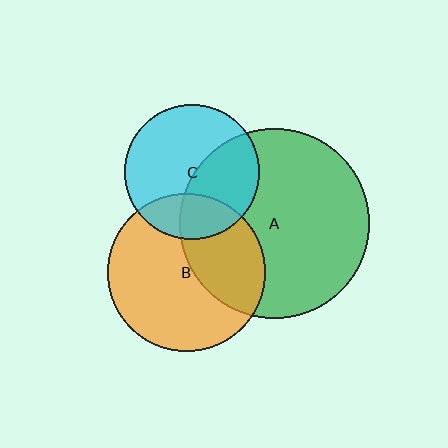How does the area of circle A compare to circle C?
Approximately 2.0 times.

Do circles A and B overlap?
Yes.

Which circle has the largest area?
Circle A (green).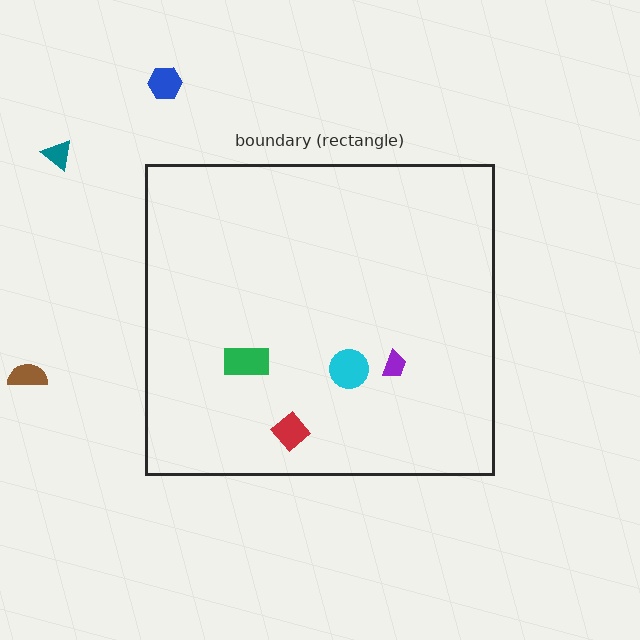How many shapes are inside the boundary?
4 inside, 3 outside.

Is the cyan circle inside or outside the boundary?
Inside.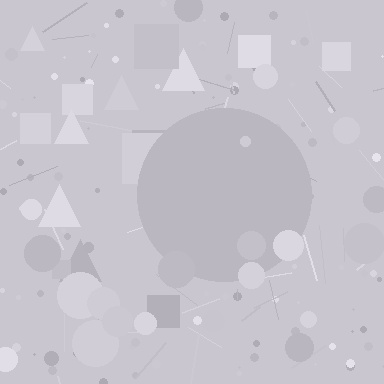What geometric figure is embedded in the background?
A circle is embedded in the background.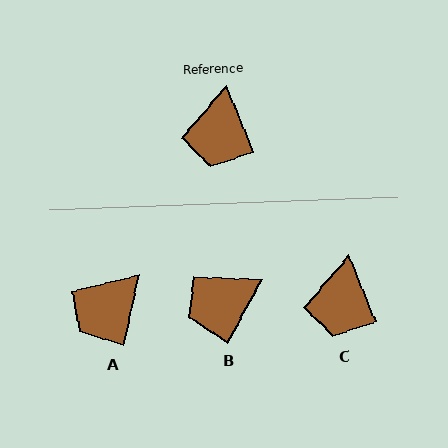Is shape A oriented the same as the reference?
No, it is off by about 35 degrees.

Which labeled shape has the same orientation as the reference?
C.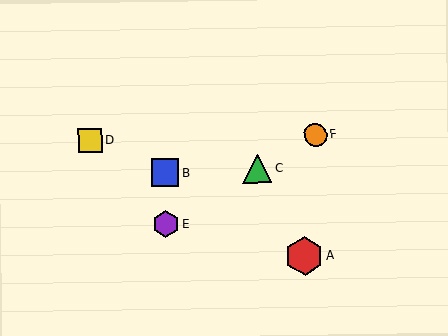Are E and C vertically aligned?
No, E is at x≈166 and C is at x≈257.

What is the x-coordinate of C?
Object C is at x≈257.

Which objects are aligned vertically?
Objects B, E are aligned vertically.